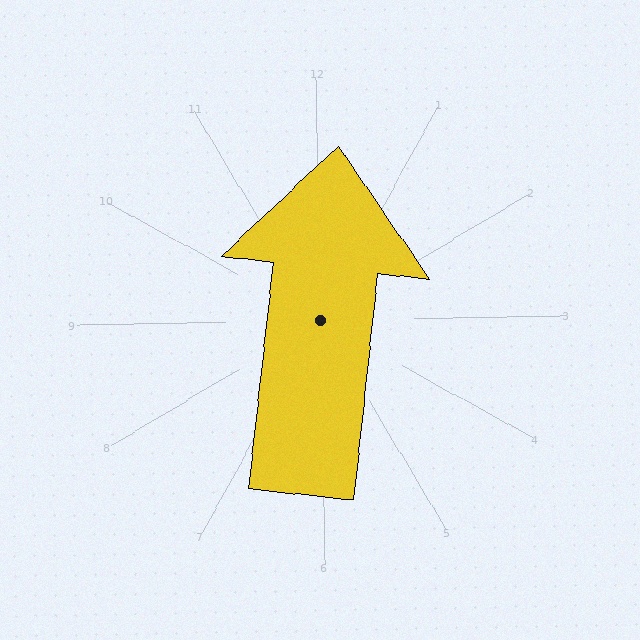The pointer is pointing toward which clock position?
Roughly 12 o'clock.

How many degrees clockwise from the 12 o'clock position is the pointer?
Approximately 7 degrees.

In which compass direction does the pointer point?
North.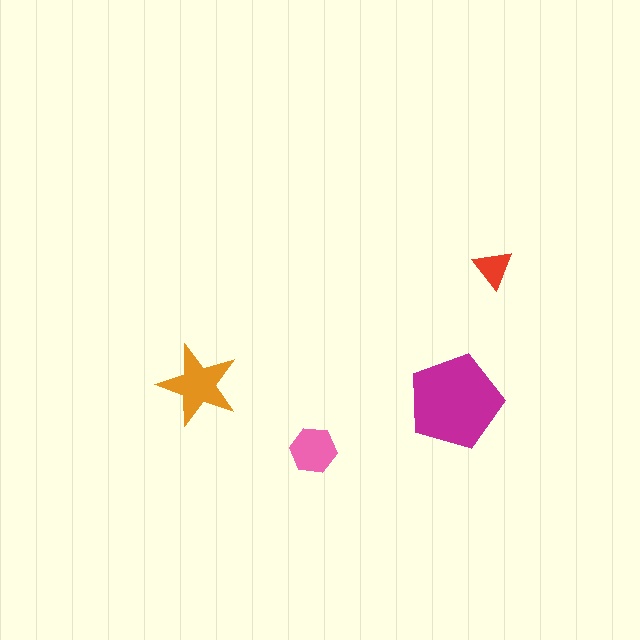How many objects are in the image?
There are 4 objects in the image.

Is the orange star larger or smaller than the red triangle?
Larger.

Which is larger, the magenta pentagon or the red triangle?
The magenta pentagon.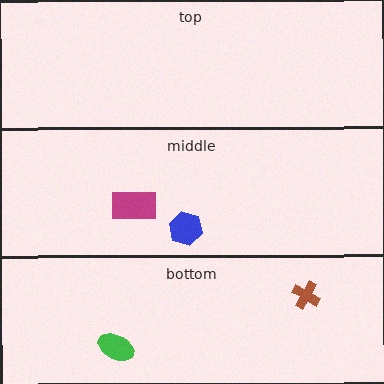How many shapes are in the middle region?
2.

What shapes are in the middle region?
The magenta rectangle, the blue hexagon.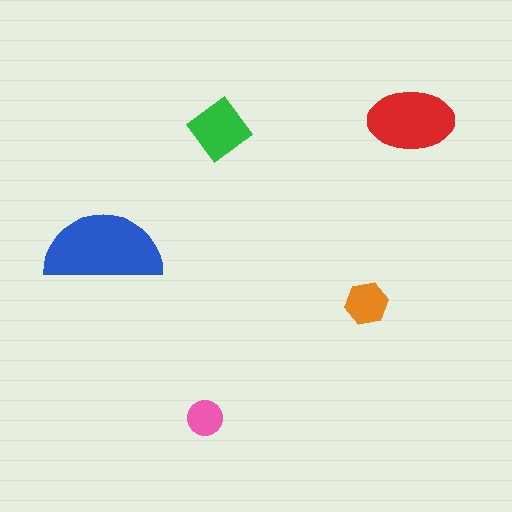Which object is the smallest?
The pink circle.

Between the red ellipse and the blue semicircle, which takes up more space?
The blue semicircle.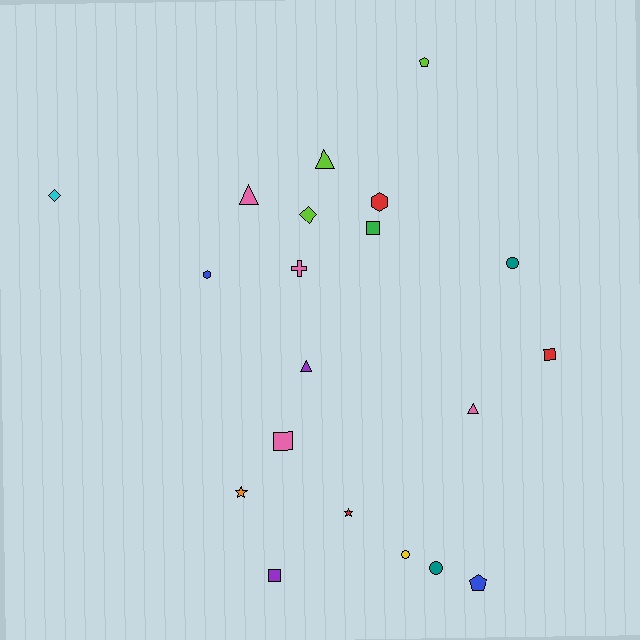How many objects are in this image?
There are 20 objects.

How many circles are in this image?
There are 3 circles.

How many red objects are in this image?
There are 3 red objects.